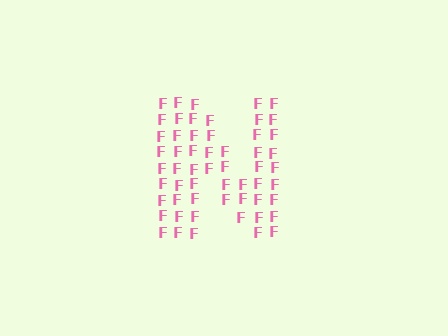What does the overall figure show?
The overall figure shows the letter N.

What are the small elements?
The small elements are letter F's.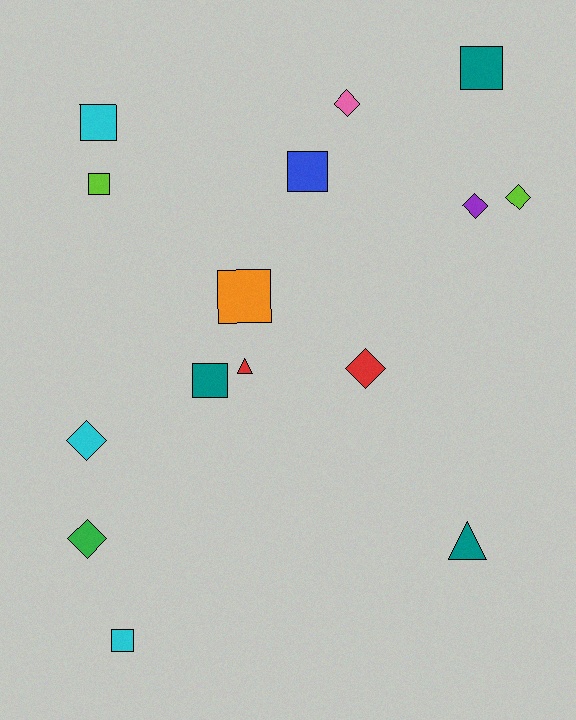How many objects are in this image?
There are 15 objects.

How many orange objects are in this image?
There is 1 orange object.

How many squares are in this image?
There are 7 squares.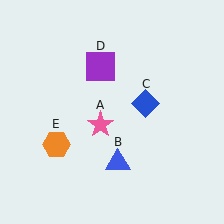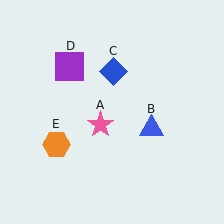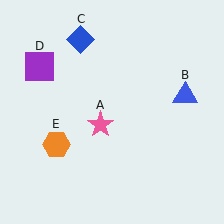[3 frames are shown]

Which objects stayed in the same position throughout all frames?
Pink star (object A) and orange hexagon (object E) remained stationary.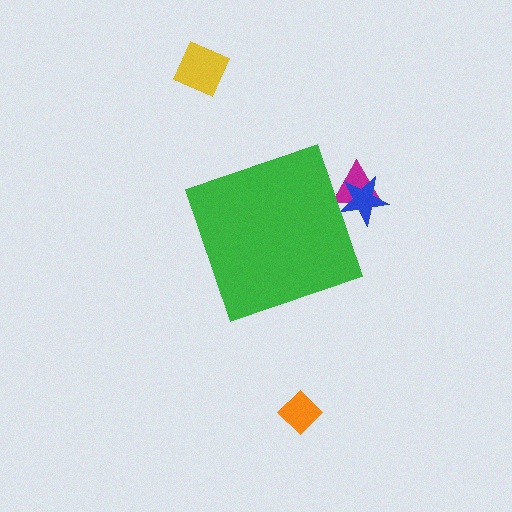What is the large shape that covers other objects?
A green diamond.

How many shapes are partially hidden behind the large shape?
2 shapes are partially hidden.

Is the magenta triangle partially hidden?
Yes, the magenta triangle is partially hidden behind the green diamond.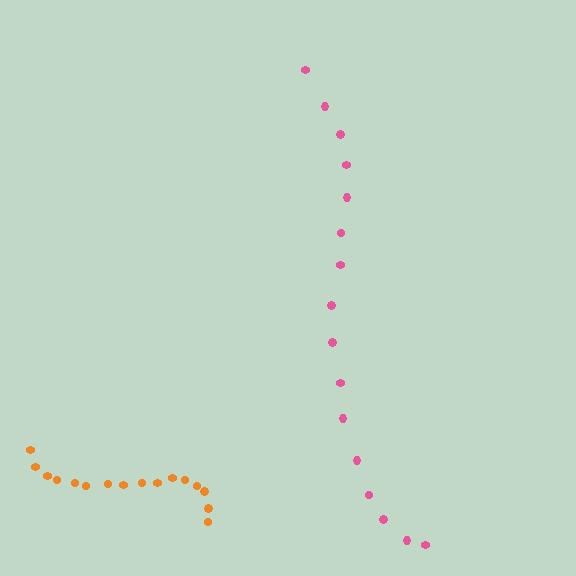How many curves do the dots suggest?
There are 2 distinct paths.